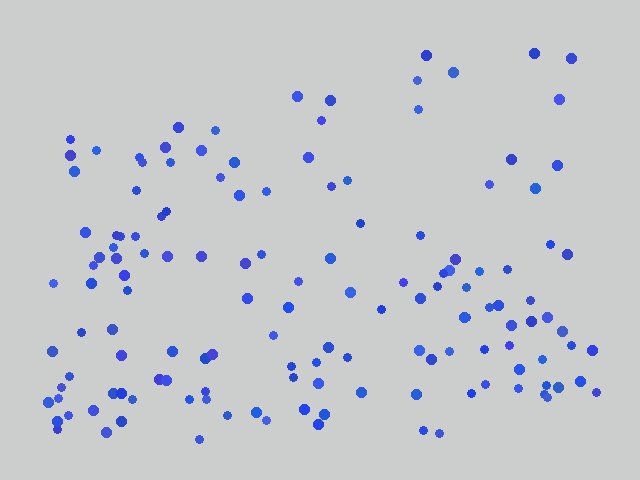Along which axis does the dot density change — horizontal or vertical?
Vertical.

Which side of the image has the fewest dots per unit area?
The top.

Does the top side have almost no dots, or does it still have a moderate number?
Still a moderate number, just noticeably fewer than the bottom.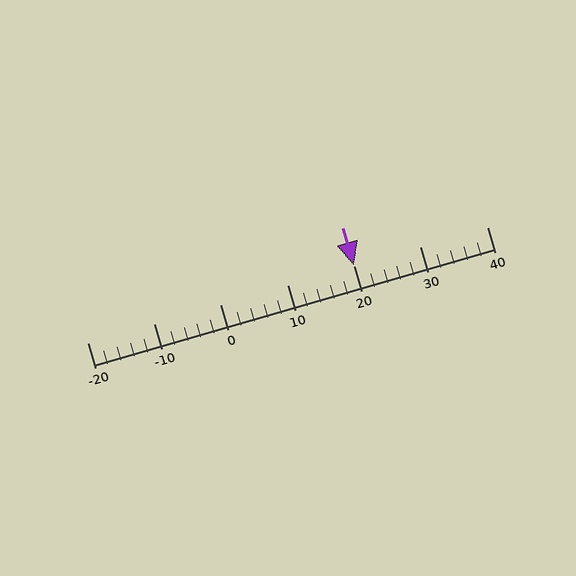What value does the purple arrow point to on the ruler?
The purple arrow points to approximately 20.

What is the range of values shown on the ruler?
The ruler shows values from -20 to 40.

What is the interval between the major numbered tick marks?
The major tick marks are spaced 10 units apart.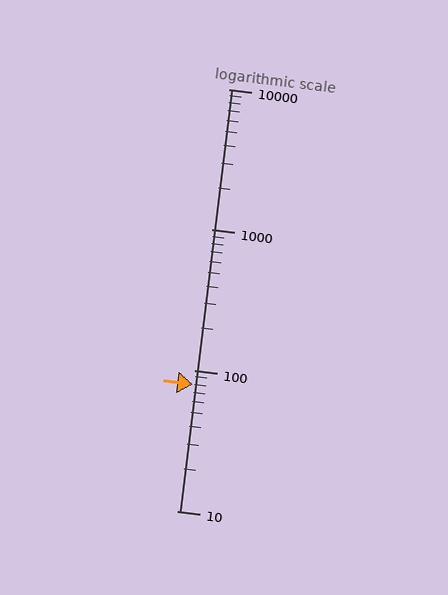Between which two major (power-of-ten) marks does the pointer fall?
The pointer is between 10 and 100.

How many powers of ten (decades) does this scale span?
The scale spans 3 decades, from 10 to 10000.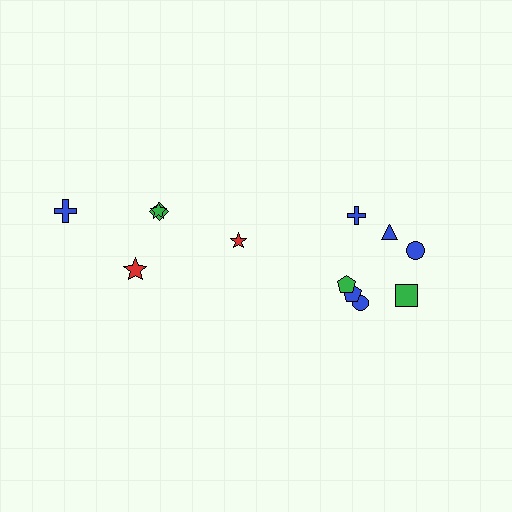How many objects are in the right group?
There are 7 objects.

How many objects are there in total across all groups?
There are 12 objects.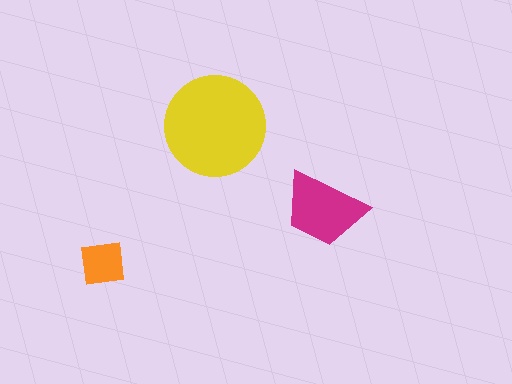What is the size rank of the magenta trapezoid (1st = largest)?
2nd.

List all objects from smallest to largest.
The orange square, the magenta trapezoid, the yellow circle.